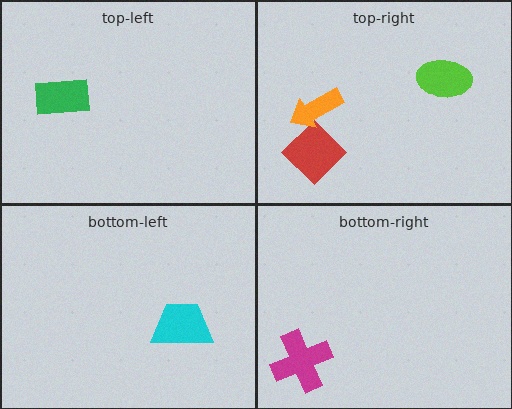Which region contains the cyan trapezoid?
The bottom-left region.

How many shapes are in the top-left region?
1.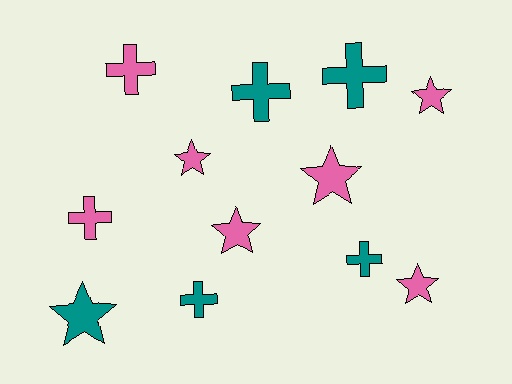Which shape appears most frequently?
Cross, with 6 objects.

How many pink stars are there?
There are 5 pink stars.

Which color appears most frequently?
Pink, with 7 objects.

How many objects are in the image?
There are 12 objects.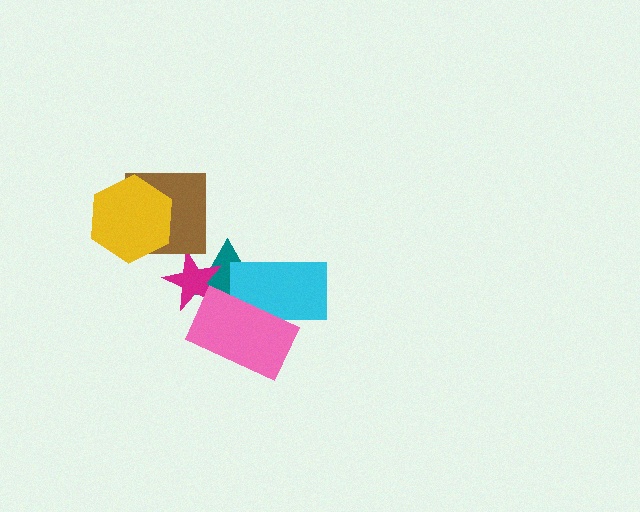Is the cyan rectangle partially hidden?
Yes, it is partially covered by another shape.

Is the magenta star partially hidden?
Yes, it is partially covered by another shape.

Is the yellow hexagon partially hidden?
No, no other shape covers it.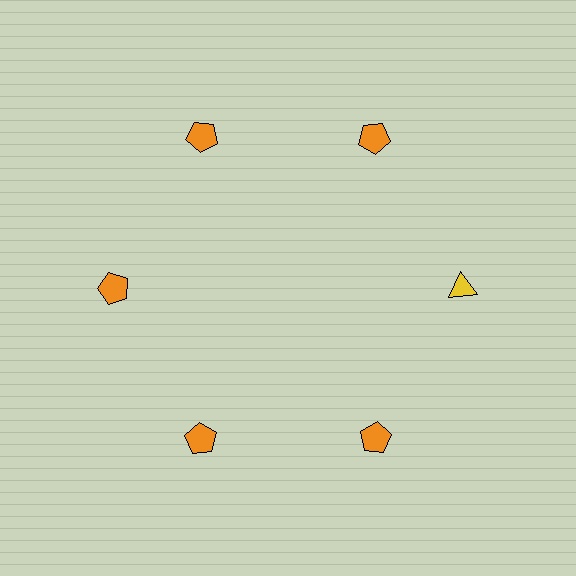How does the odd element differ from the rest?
It differs in both color (yellow instead of orange) and shape (triangle instead of pentagon).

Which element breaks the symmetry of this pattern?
The yellow triangle at roughly the 3 o'clock position breaks the symmetry. All other shapes are orange pentagons.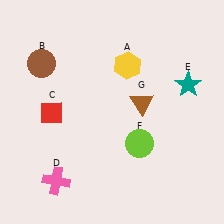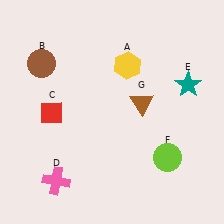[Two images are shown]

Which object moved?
The lime circle (F) moved right.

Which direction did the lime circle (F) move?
The lime circle (F) moved right.